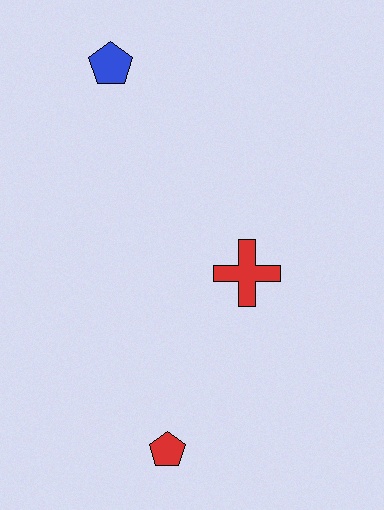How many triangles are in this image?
There are no triangles.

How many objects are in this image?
There are 3 objects.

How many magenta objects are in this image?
There are no magenta objects.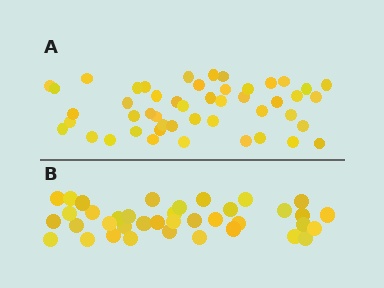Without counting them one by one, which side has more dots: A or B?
Region A (the top region) has more dots.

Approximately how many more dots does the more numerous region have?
Region A has roughly 10 or so more dots than region B.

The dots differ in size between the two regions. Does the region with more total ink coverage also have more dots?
No. Region B has more total ink coverage because its dots are larger, but region A actually contains more individual dots. Total area can be misleading — the number of items is what matters here.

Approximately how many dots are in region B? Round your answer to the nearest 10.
About 40 dots. (The exact count is 38, which rounds to 40.)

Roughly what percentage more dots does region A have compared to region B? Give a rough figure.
About 25% more.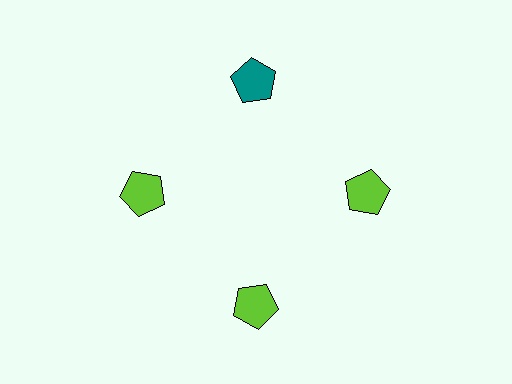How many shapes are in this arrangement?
There are 4 shapes arranged in a ring pattern.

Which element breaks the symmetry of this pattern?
The teal pentagon at roughly the 12 o'clock position breaks the symmetry. All other shapes are lime pentagons.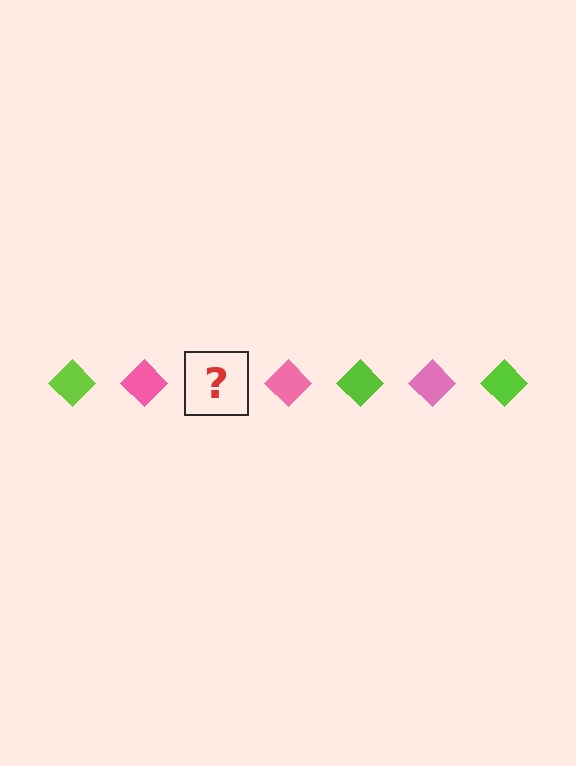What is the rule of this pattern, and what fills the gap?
The rule is that the pattern cycles through lime, pink diamonds. The gap should be filled with a lime diamond.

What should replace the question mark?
The question mark should be replaced with a lime diamond.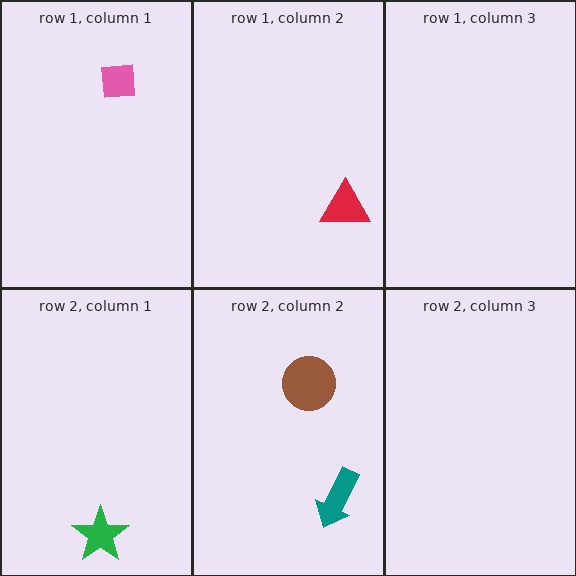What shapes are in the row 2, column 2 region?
The teal arrow, the brown circle.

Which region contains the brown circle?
The row 2, column 2 region.